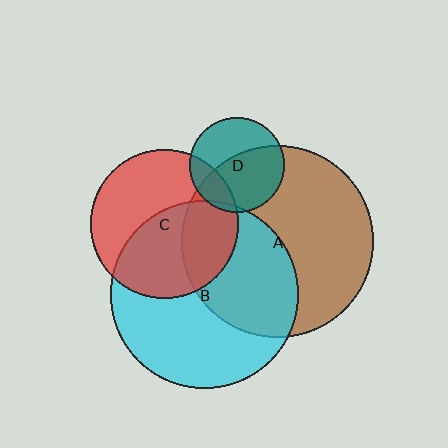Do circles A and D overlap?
Yes.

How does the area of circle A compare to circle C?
Approximately 1.7 times.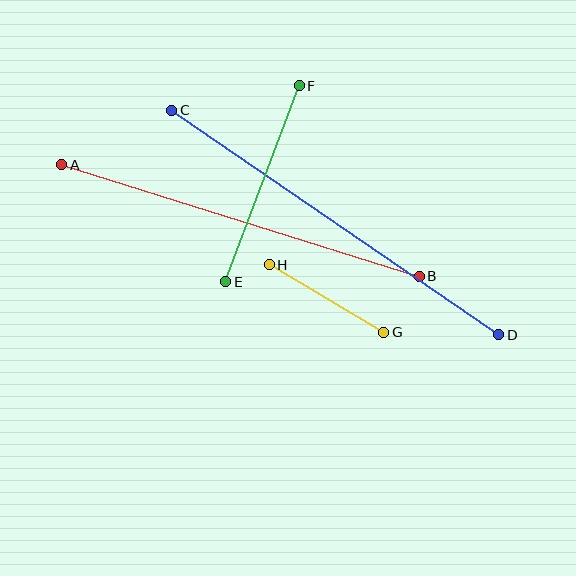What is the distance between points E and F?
The distance is approximately 209 pixels.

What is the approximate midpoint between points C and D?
The midpoint is at approximately (335, 223) pixels.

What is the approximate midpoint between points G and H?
The midpoint is at approximately (326, 298) pixels.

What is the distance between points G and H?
The distance is approximately 133 pixels.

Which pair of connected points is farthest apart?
Points C and D are farthest apart.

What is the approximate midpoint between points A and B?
The midpoint is at approximately (240, 220) pixels.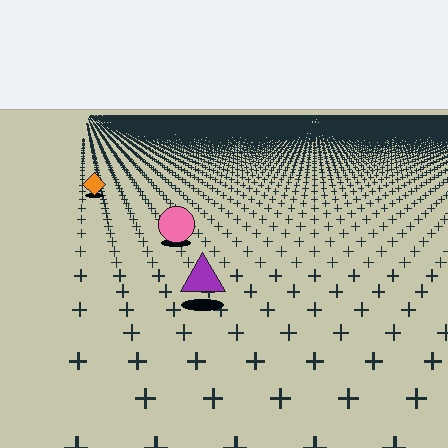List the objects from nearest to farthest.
From nearest to farthest: the purple triangle, the pink circle, the orange diamond.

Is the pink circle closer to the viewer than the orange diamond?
Yes. The pink circle is closer — you can tell from the texture gradient: the ground texture is coarser near it.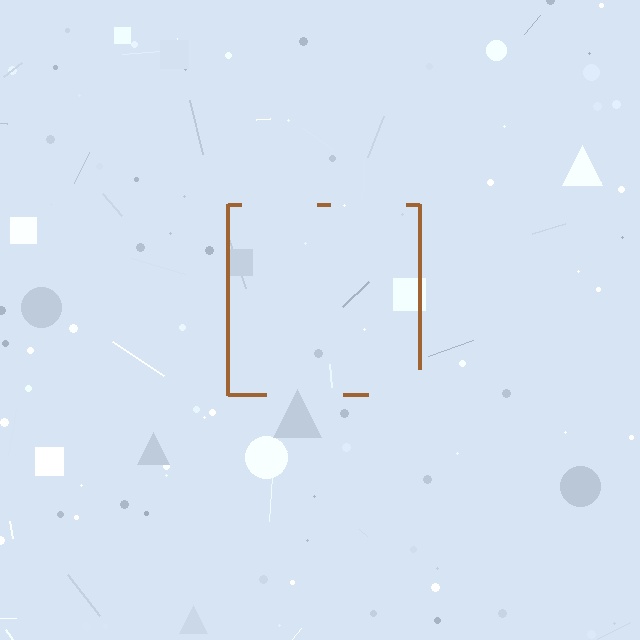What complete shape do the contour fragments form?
The contour fragments form a square.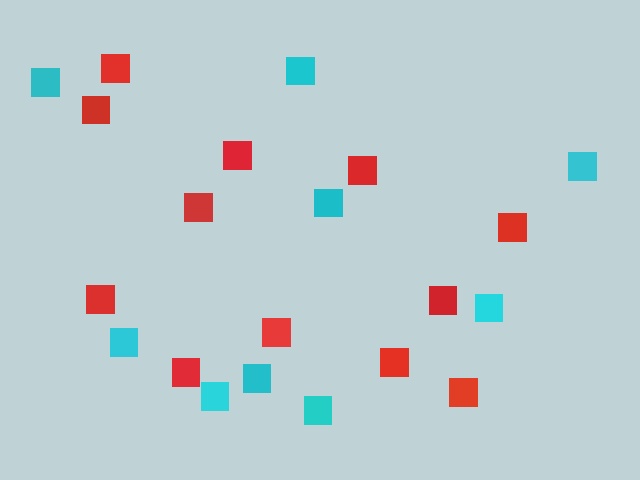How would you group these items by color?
There are 2 groups: one group of red squares (12) and one group of cyan squares (9).